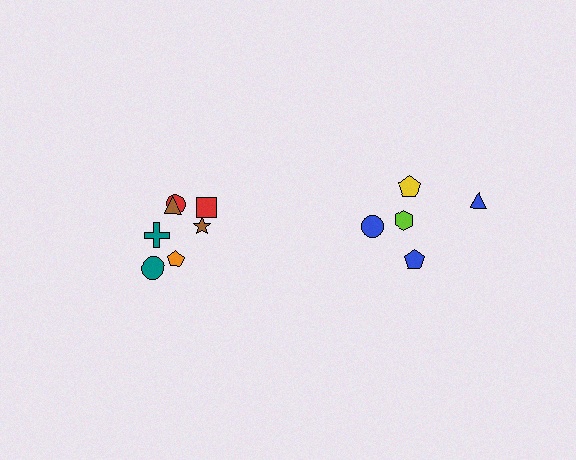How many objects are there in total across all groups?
There are 12 objects.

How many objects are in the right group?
There are 5 objects.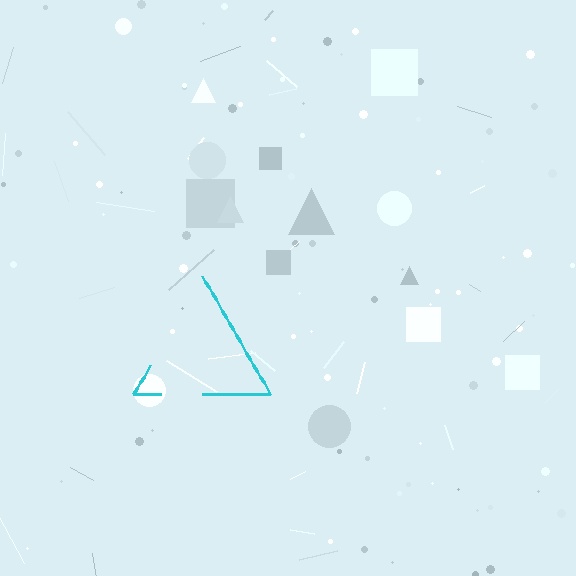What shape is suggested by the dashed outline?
The dashed outline suggests a triangle.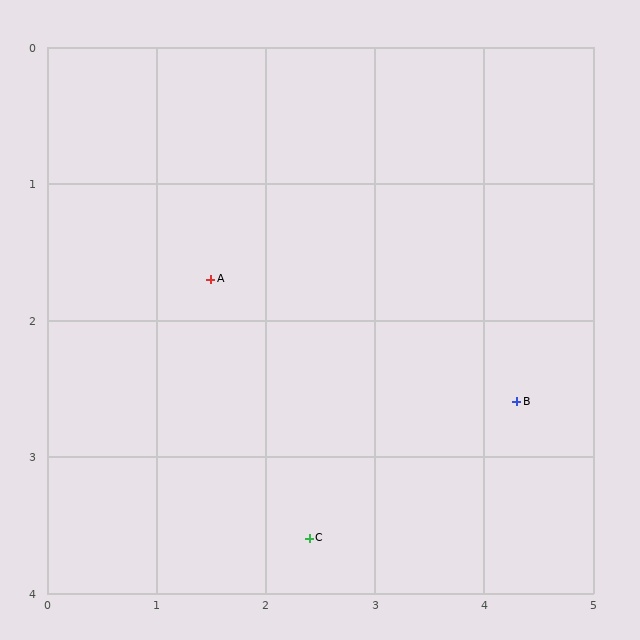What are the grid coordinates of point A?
Point A is at approximately (1.5, 1.7).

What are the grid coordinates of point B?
Point B is at approximately (4.3, 2.6).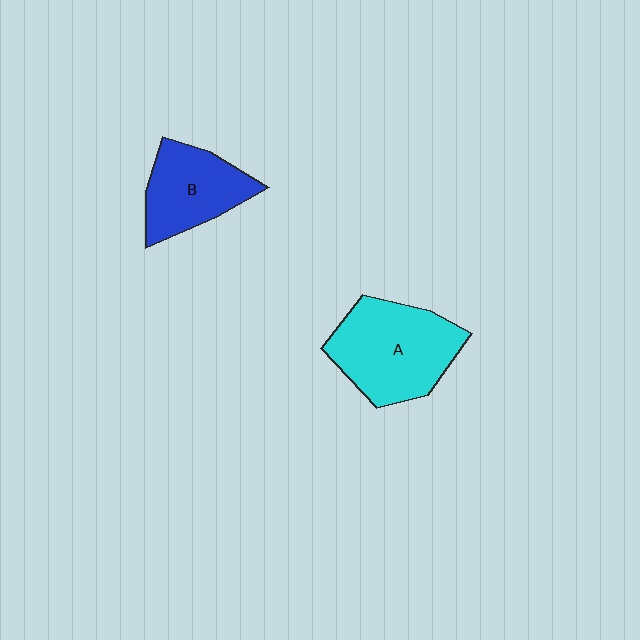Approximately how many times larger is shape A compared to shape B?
Approximately 1.4 times.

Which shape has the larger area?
Shape A (cyan).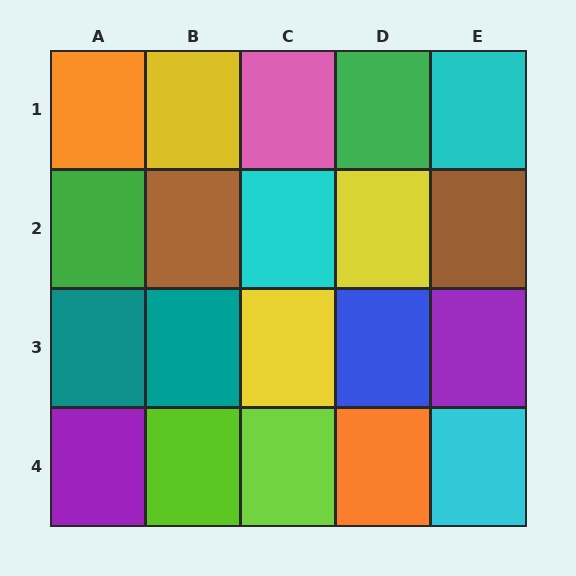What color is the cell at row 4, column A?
Purple.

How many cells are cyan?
3 cells are cyan.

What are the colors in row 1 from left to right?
Orange, yellow, pink, green, cyan.